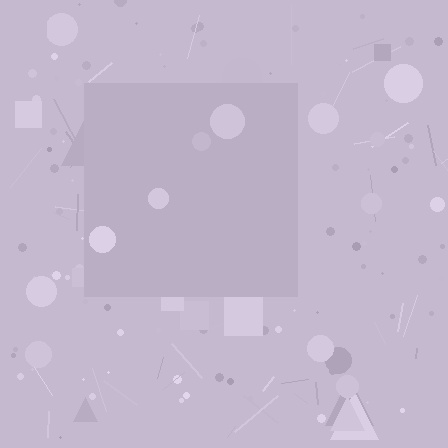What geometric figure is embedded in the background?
A square is embedded in the background.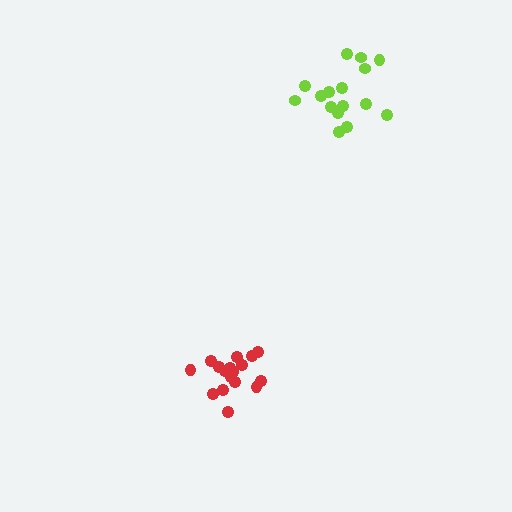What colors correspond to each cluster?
The clusters are colored: red, lime.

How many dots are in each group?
Group 1: 17 dots, Group 2: 16 dots (33 total).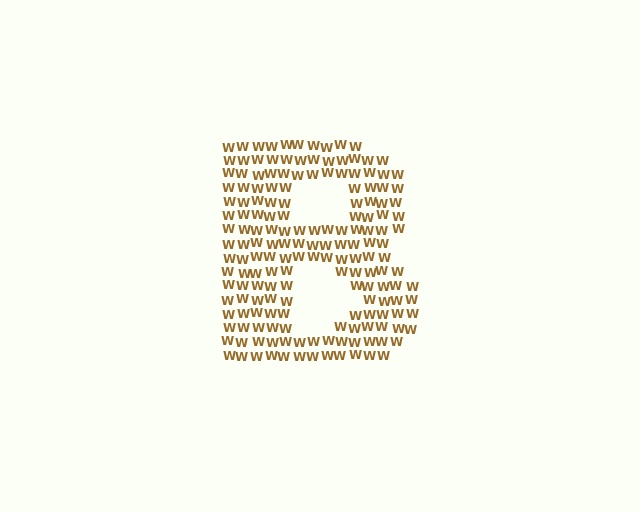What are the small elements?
The small elements are letter W's.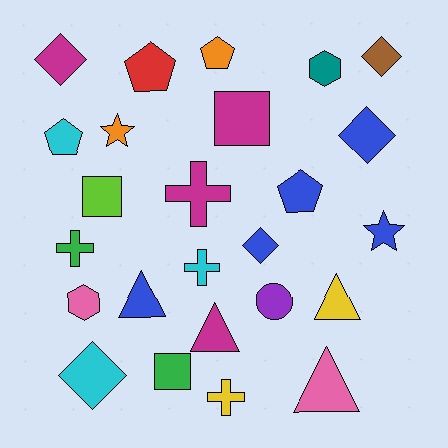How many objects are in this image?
There are 25 objects.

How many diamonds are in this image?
There are 5 diamonds.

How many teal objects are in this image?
There is 1 teal object.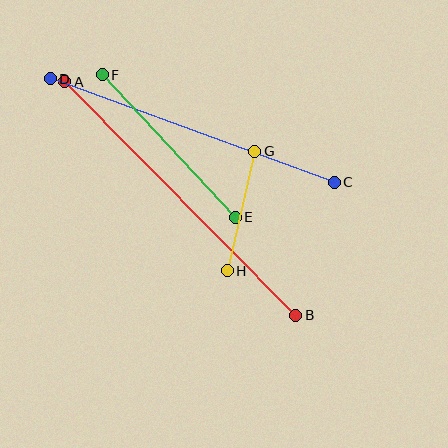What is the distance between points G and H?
The distance is approximately 123 pixels.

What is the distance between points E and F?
The distance is approximately 195 pixels.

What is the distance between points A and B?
The distance is approximately 329 pixels.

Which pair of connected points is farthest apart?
Points A and B are farthest apart.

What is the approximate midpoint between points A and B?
The midpoint is at approximately (180, 198) pixels.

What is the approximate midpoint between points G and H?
The midpoint is at approximately (241, 211) pixels.